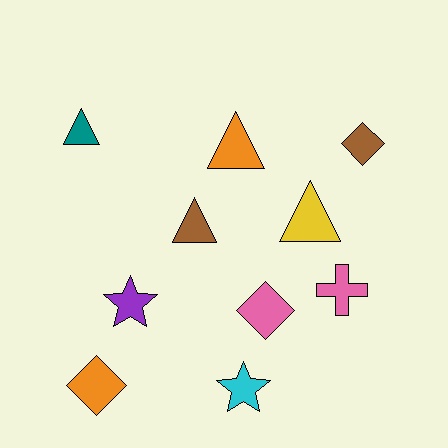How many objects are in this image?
There are 10 objects.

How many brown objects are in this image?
There are 2 brown objects.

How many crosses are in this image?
There is 1 cross.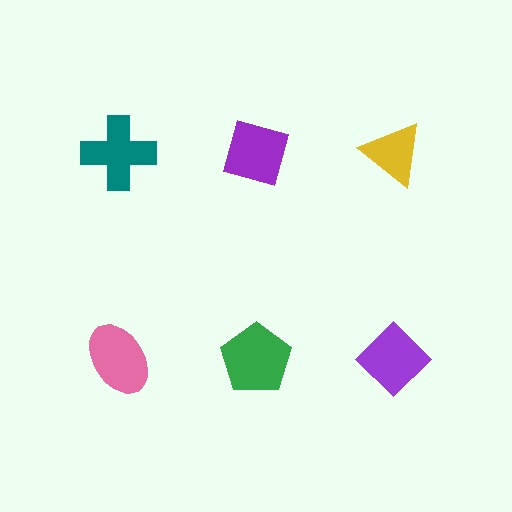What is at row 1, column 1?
A teal cross.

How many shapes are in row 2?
3 shapes.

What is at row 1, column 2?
A purple diamond.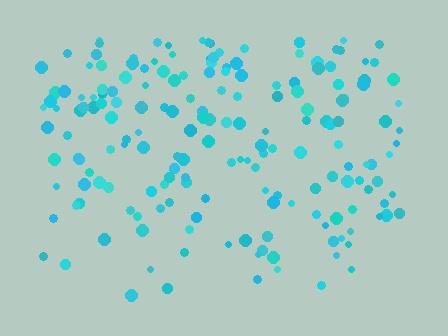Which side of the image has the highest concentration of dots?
The top.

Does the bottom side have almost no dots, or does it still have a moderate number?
Still a moderate number, just noticeably fewer than the top.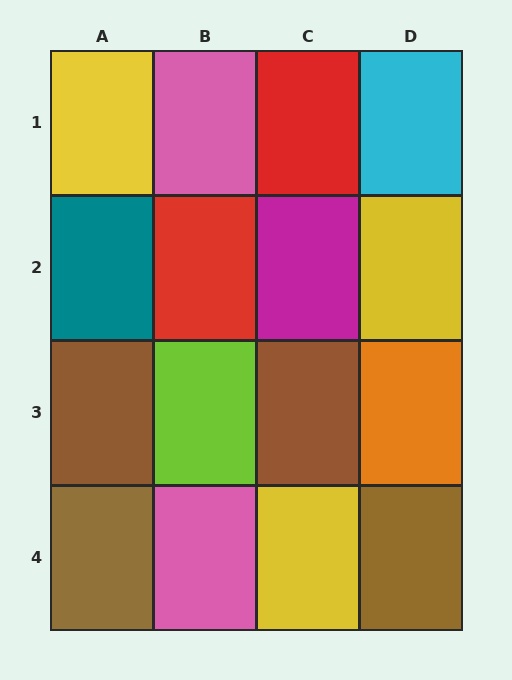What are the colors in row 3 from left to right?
Brown, lime, brown, orange.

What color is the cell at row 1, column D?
Cyan.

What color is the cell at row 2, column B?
Red.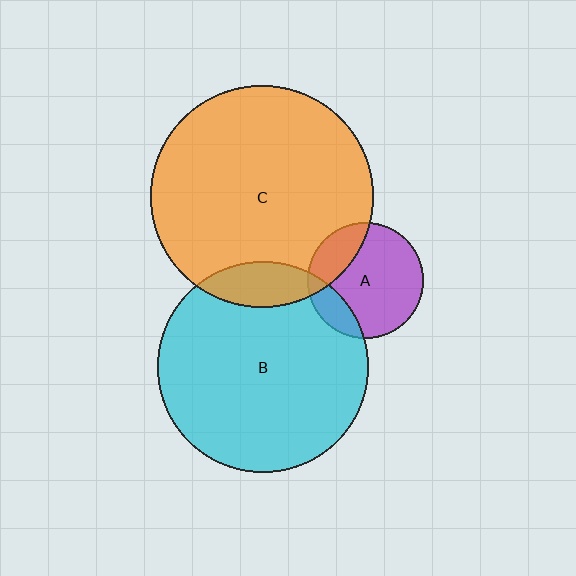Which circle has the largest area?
Circle C (orange).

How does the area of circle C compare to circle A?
Approximately 3.7 times.